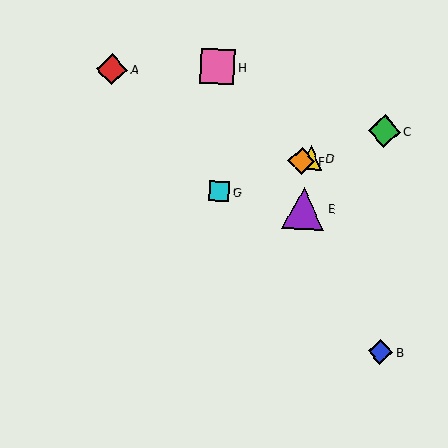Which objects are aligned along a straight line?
Objects C, D, F, G are aligned along a straight line.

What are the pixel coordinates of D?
Object D is at (310, 158).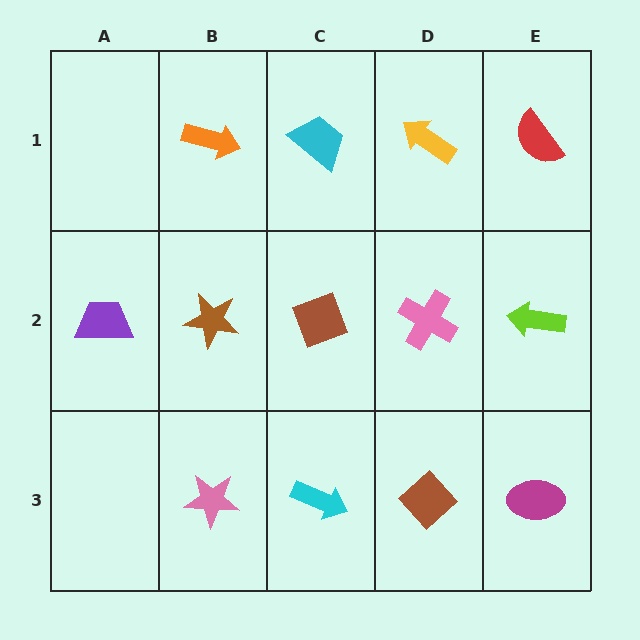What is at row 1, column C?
A cyan trapezoid.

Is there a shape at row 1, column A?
No, that cell is empty.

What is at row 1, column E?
A red semicircle.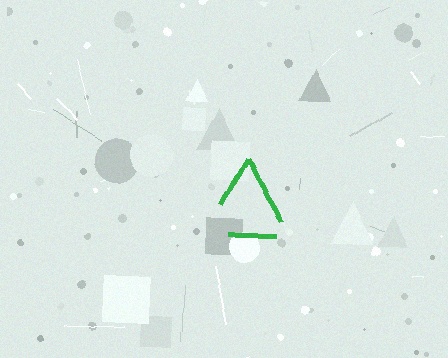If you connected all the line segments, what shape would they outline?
They would outline a triangle.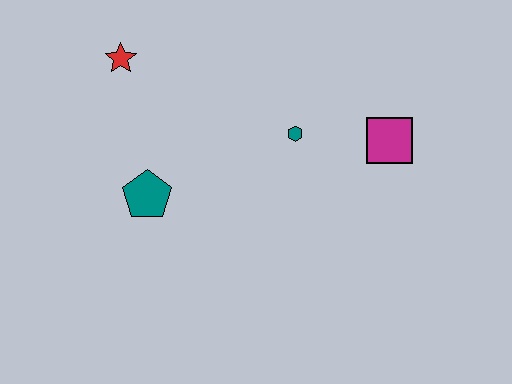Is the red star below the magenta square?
No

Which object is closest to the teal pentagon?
The red star is closest to the teal pentagon.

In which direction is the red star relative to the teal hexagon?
The red star is to the left of the teal hexagon.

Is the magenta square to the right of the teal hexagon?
Yes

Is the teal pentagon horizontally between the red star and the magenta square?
Yes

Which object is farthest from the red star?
The magenta square is farthest from the red star.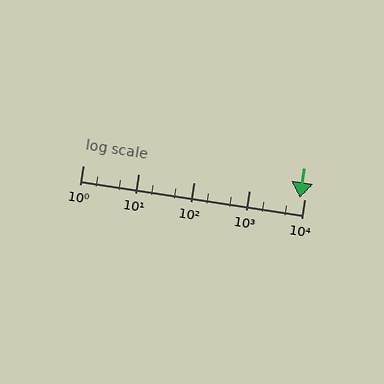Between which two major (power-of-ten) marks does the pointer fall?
The pointer is between 1000 and 10000.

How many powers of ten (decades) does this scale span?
The scale spans 4 decades, from 1 to 10000.